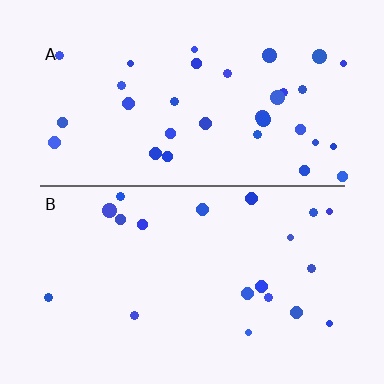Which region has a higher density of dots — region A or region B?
A (the top).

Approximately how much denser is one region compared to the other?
Approximately 1.7× — region A over region B.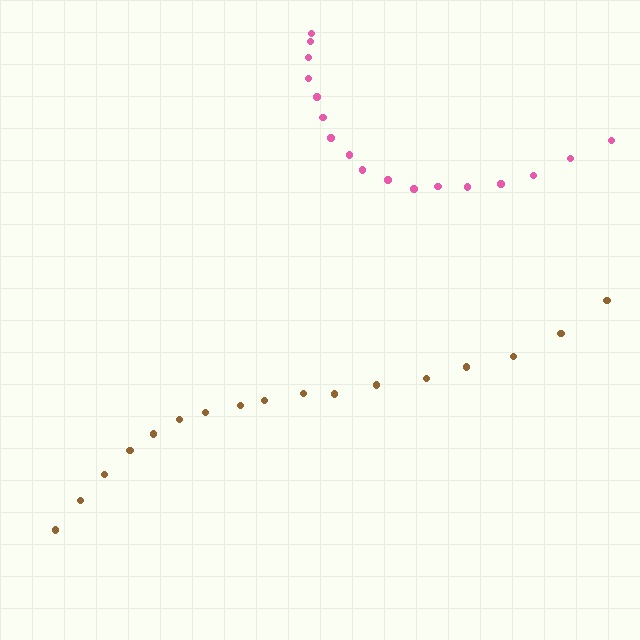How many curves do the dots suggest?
There are 2 distinct paths.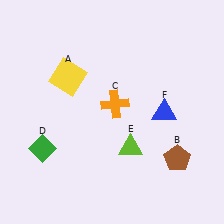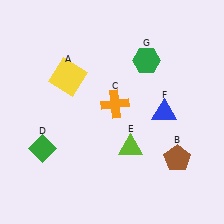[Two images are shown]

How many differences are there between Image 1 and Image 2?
There is 1 difference between the two images.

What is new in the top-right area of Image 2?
A green hexagon (G) was added in the top-right area of Image 2.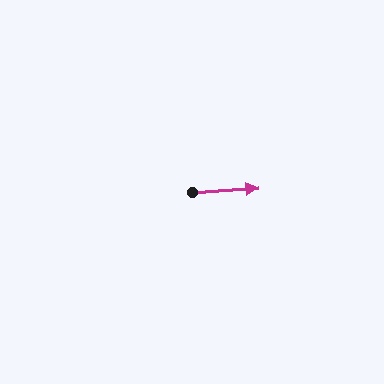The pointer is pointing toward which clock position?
Roughly 3 o'clock.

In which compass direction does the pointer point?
East.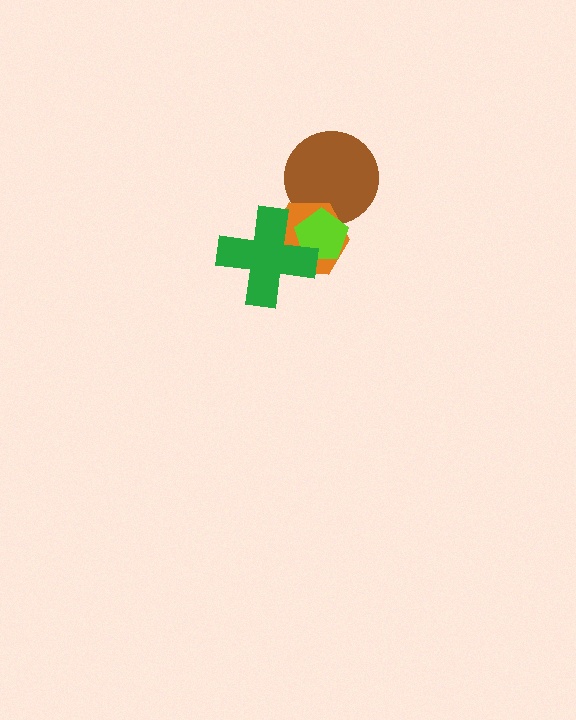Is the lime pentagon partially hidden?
Yes, it is partially covered by another shape.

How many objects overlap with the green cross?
2 objects overlap with the green cross.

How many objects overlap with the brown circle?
2 objects overlap with the brown circle.